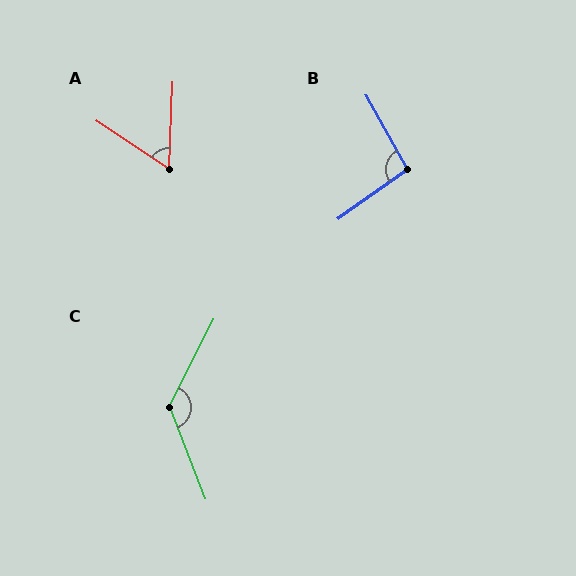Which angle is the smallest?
A, at approximately 59 degrees.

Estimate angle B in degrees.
Approximately 96 degrees.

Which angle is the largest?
C, at approximately 132 degrees.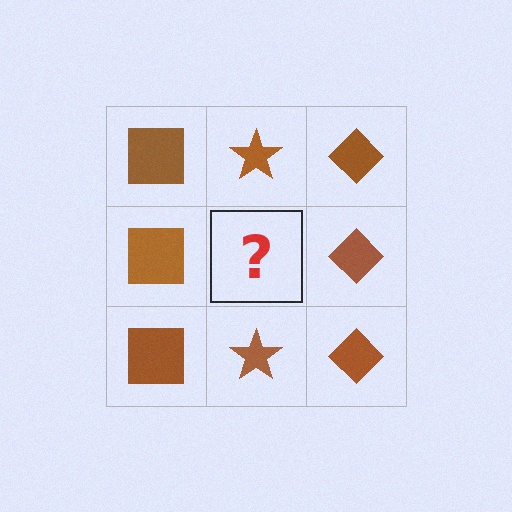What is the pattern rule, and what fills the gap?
The rule is that each column has a consistent shape. The gap should be filled with a brown star.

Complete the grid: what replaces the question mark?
The question mark should be replaced with a brown star.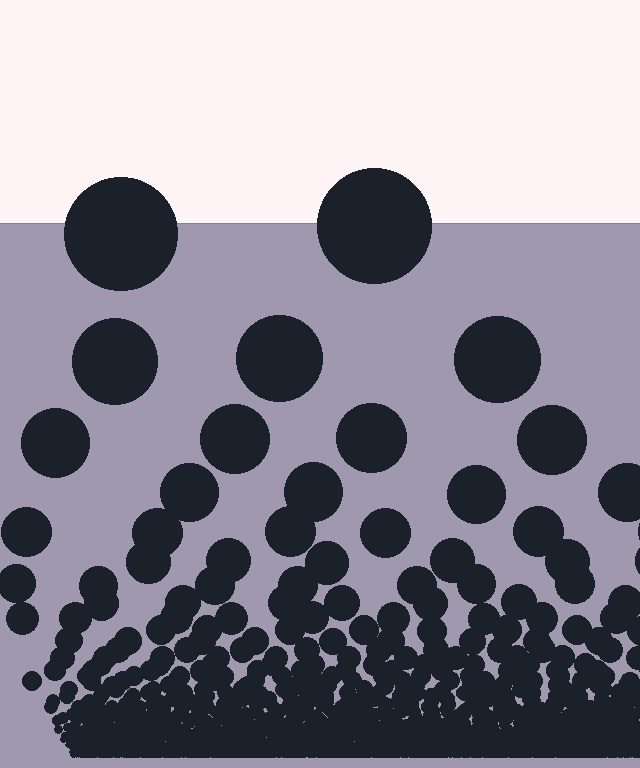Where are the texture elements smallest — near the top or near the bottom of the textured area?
Near the bottom.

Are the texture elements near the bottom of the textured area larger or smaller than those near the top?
Smaller. The gradient is inverted — elements near the bottom are smaller and denser.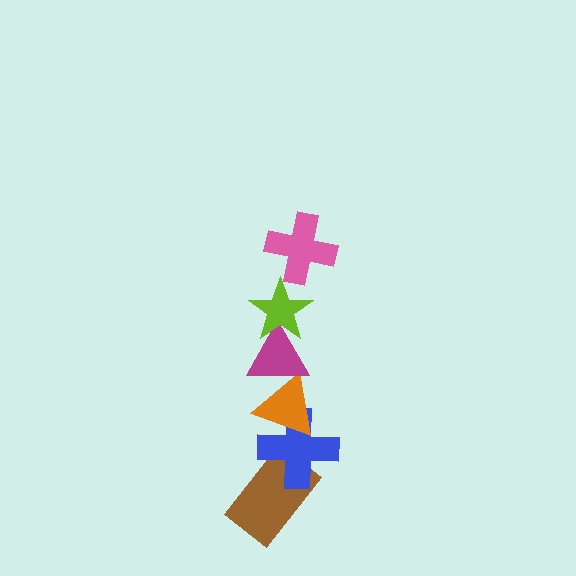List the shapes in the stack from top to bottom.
From top to bottom: the pink cross, the lime star, the magenta triangle, the orange triangle, the blue cross, the brown rectangle.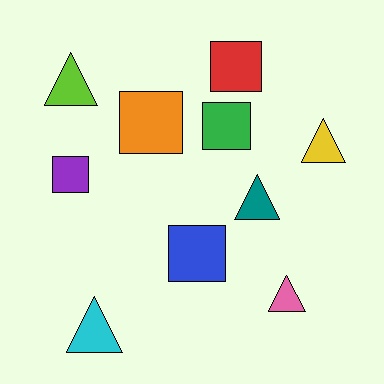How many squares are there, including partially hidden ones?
There are 5 squares.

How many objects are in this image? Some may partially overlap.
There are 10 objects.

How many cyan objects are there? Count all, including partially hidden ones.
There is 1 cyan object.